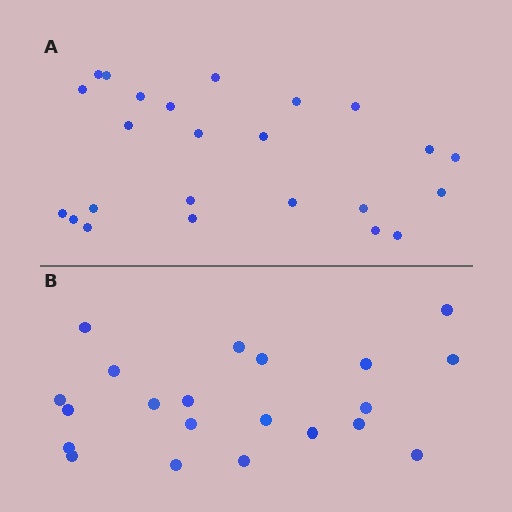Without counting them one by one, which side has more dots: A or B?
Region A (the top region) has more dots.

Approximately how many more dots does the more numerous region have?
Region A has just a few more — roughly 2 or 3 more dots than region B.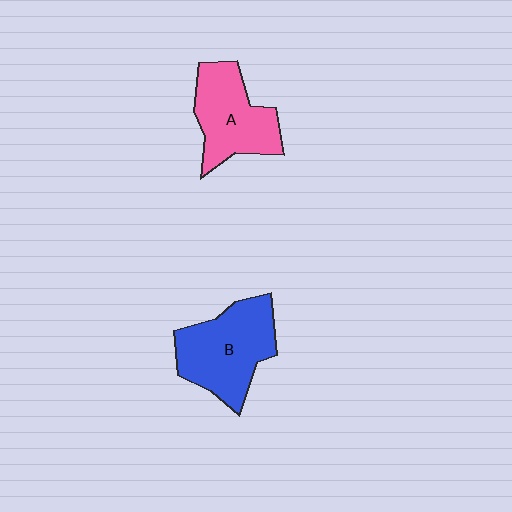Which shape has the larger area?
Shape B (blue).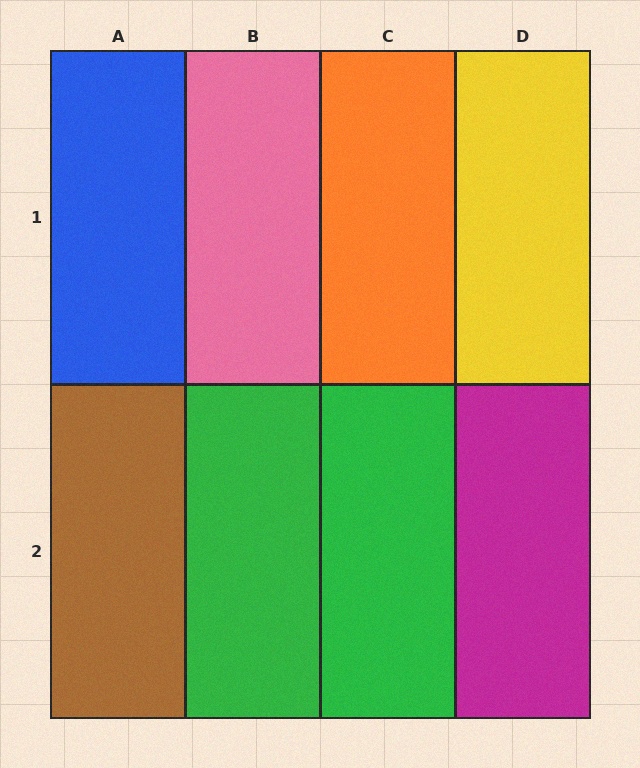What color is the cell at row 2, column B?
Green.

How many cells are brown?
1 cell is brown.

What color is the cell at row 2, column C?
Green.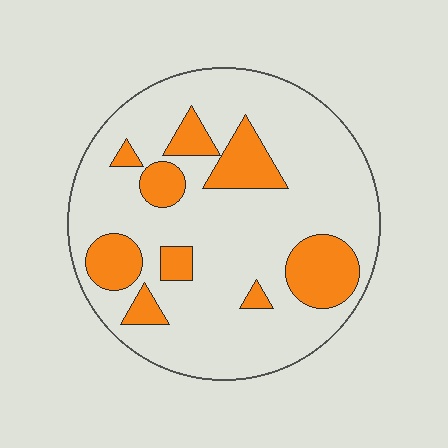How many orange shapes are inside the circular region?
9.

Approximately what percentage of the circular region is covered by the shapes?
Approximately 20%.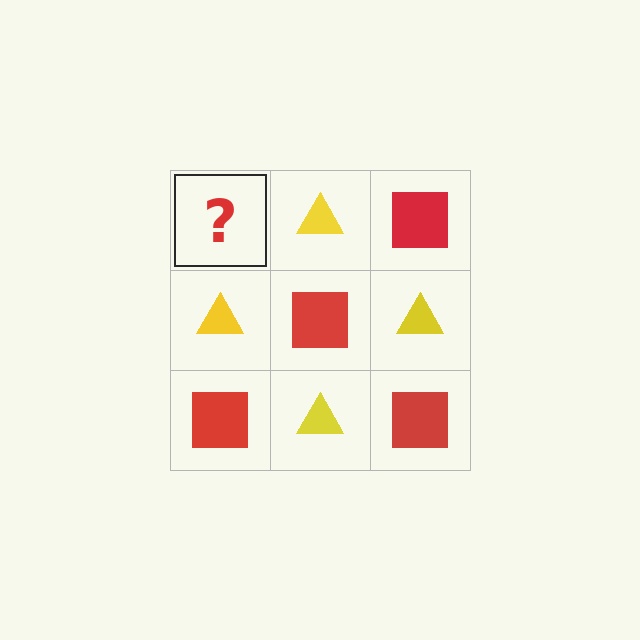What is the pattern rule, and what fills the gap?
The rule is that it alternates red square and yellow triangle in a checkerboard pattern. The gap should be filled with a red square.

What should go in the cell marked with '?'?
The missing cell should contain a red square.